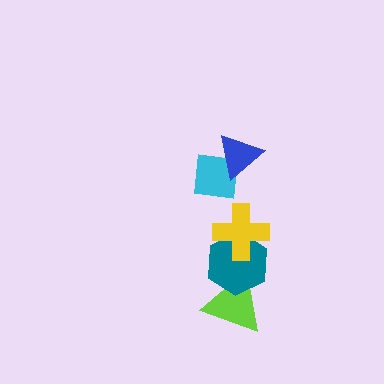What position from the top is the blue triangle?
The blue triangle is 1st from the top.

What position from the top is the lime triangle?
The lime triangle is 5th from the top.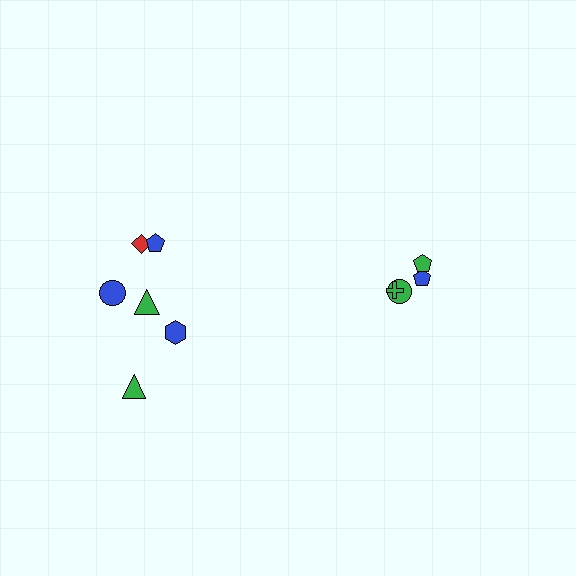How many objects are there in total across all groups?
There are 10 objects.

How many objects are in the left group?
There are 6 objects.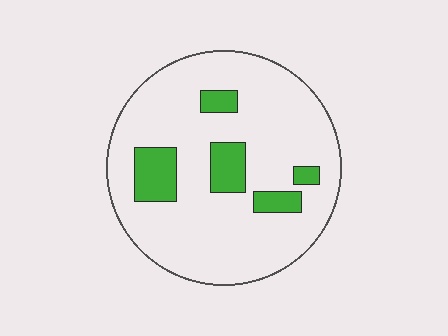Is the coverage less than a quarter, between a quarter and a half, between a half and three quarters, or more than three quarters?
Less than a quarter.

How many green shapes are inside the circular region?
5.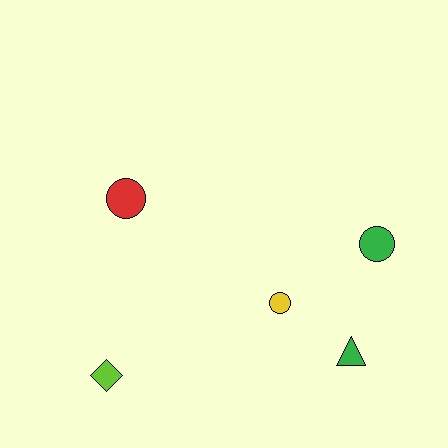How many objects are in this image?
There are 5 objects.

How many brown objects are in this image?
There are no brown objects.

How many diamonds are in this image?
There is 1 diamond.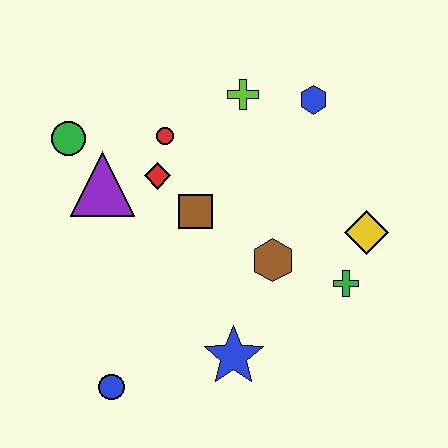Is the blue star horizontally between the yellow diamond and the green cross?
No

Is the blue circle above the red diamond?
No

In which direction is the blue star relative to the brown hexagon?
The blue star is below the brown hexagon.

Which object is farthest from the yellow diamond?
The green circle is farthest from the yellow diamond.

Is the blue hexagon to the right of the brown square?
Yes